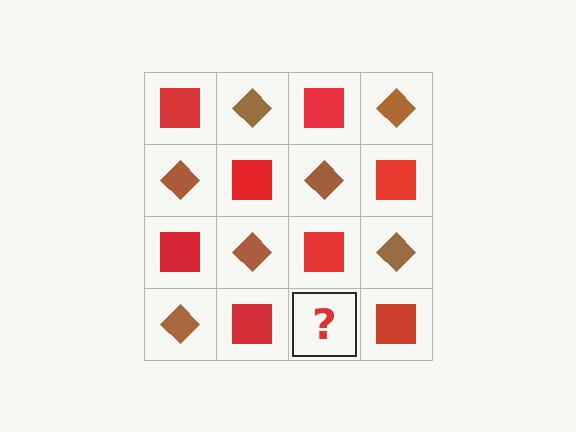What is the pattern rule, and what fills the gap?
The rule is that it alternates red square and brown diamond in a checkerboard pattern. The gap should be filled with a brown diamond.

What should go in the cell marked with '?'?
The missing cell should contain a brown diamond.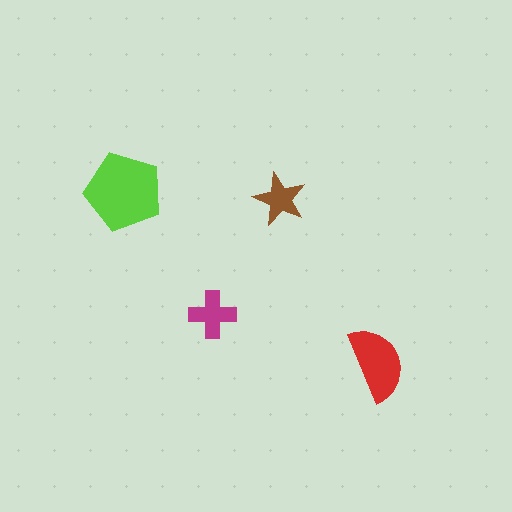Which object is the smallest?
The brown star.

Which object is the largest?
The lime pentagon.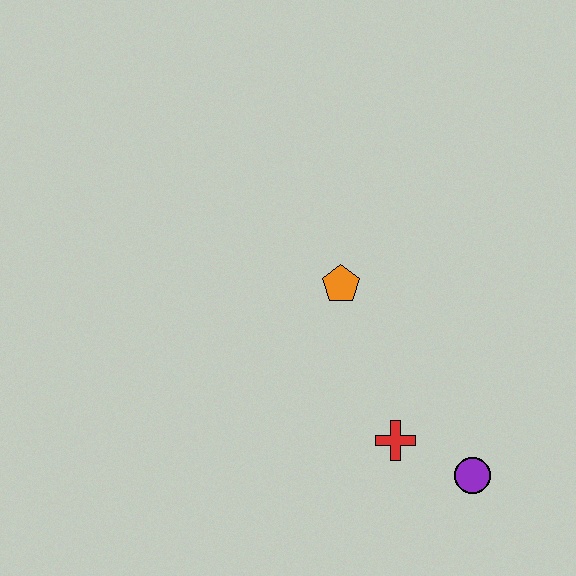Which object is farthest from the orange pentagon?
The purple circle is farthest from the orange pentagon.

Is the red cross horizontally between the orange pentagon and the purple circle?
Yes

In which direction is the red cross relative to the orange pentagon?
The red cross is below the orange pentagon.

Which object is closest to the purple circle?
The red cross is closest to the purple circle.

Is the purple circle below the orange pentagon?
Yes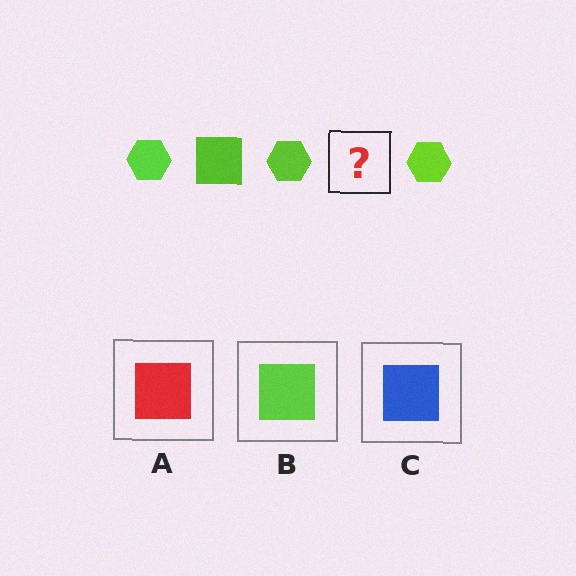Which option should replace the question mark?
Option B.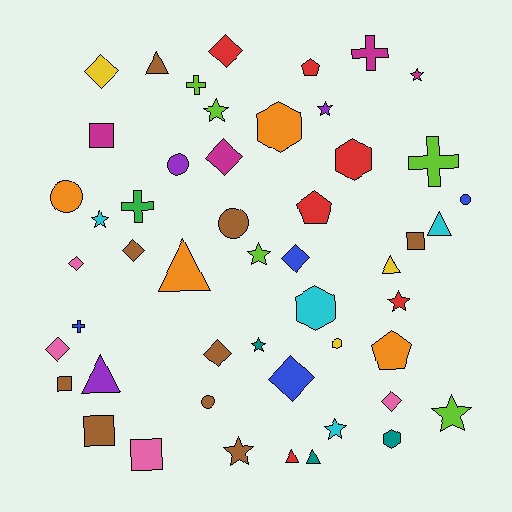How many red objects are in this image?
There are 6 red objects.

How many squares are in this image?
There are 5 squares.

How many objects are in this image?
There are 50 objects.